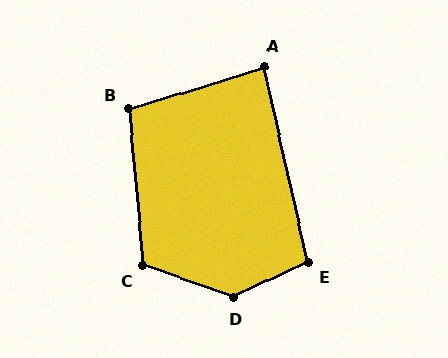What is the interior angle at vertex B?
Approximately 102 degrees (obtuse).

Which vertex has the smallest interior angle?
A, at approximately 86 degrees.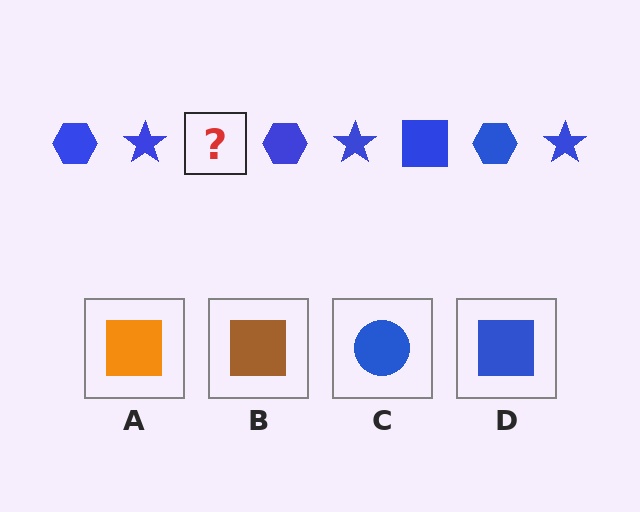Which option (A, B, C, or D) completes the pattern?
D.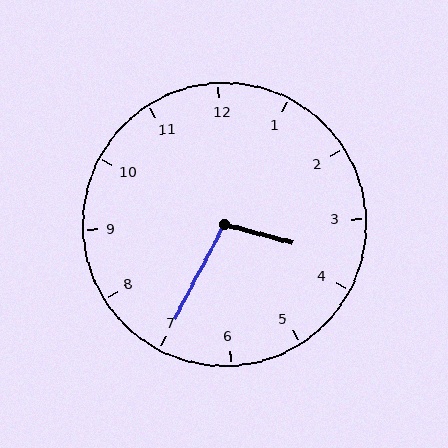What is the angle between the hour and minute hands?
Approximately 102 degrees.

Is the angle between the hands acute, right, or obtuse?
It is obtuse.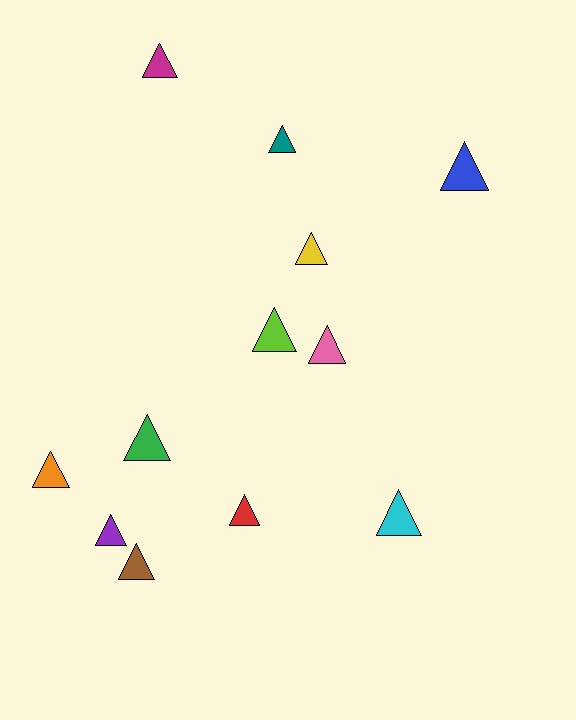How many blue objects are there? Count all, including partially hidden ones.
There is 1 blue object.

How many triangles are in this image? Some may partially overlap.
There are 12 triangles.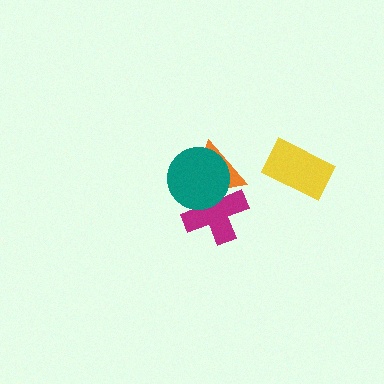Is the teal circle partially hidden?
No, no other shape covers it.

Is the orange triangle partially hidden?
Yes, it is partially covered by another shape.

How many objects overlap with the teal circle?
2 objects overlap with the teal circle.